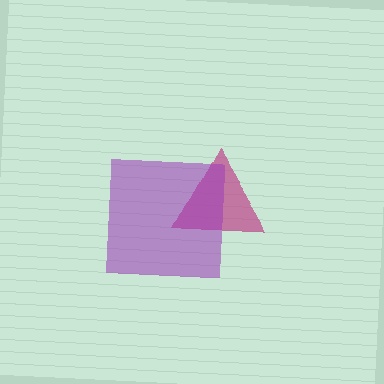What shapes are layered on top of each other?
The layered shapes are: a magenta triangle, a purple square.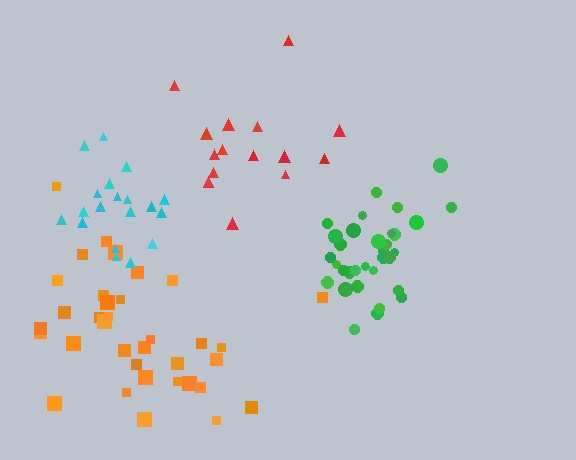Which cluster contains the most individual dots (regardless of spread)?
Orange (35).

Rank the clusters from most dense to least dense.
green, cyan, orange, red.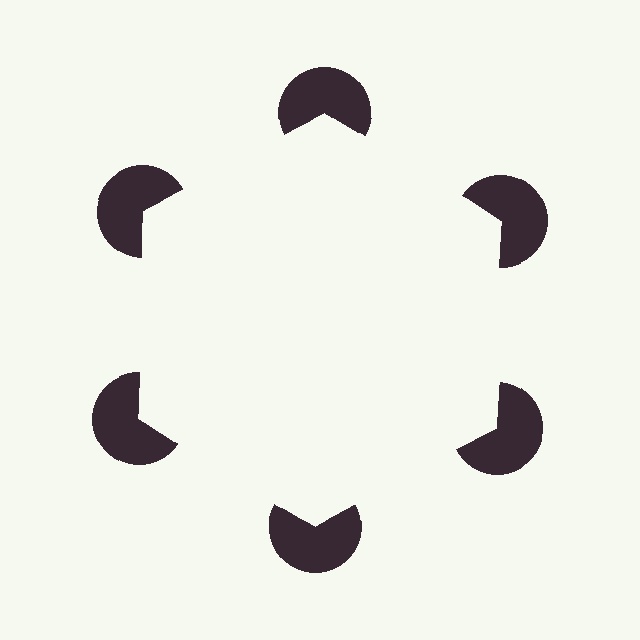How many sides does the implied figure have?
6 sides.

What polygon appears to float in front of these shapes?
An illusory hexagon — its edges are inferred from the aligned wedge cuts in the pac-man discs, not physically drawn.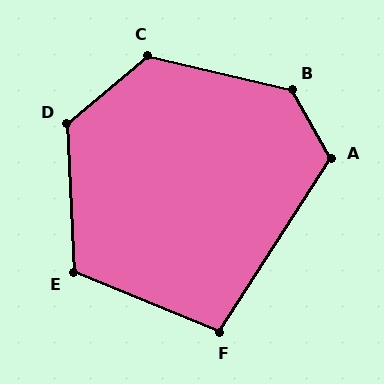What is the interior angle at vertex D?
Approximately 127 degrees (obtuse).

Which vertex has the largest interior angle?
B, at approximately 133 degrees.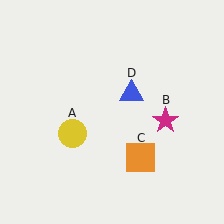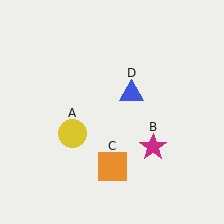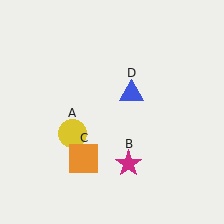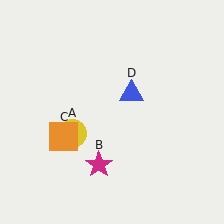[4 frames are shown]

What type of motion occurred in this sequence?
The magenta star (object B), orange square (object C) rotated clockwise around the center of the scene.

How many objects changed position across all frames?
2 objects changed position: magenta star (object B), orange square (object C).